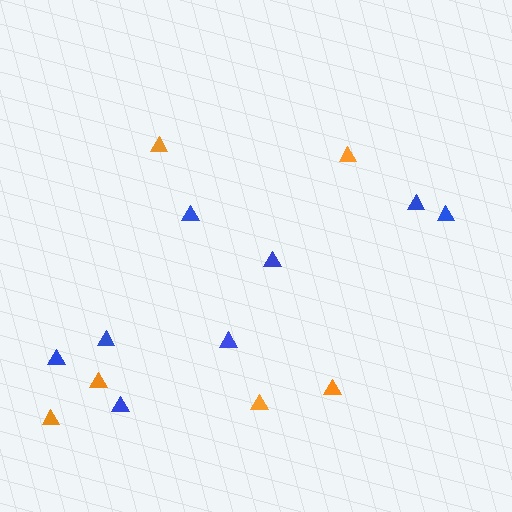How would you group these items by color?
There are 2 groups: one group of orange triangles (6) and one group of blue triangles (8).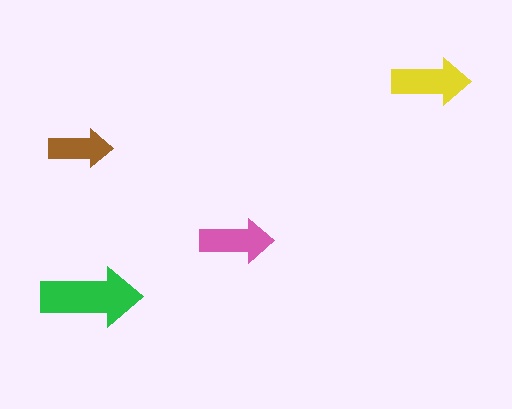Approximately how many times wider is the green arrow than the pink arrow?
About 1.5 times wider.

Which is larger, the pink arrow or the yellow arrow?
The yellow one.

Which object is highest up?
The yellow arrow is topmost.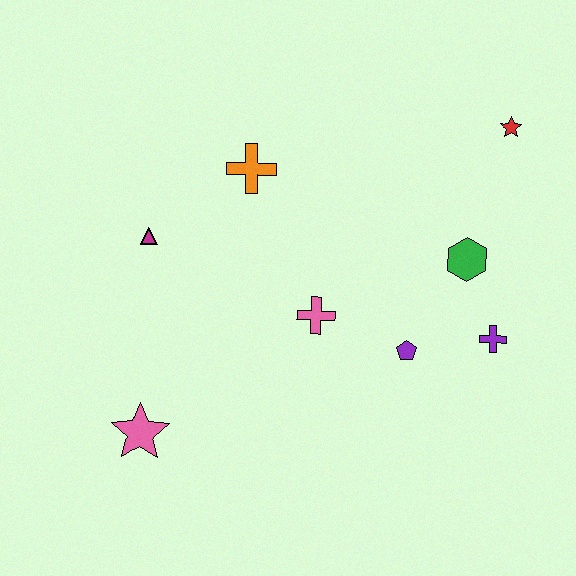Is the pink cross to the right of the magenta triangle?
Yes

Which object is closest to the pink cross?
The purple pentagon is closest to the pink cross.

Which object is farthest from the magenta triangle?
The red star is farthest from the magenta triangle.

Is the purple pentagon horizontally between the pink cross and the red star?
Yes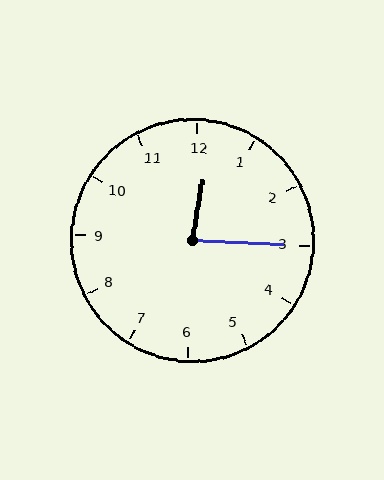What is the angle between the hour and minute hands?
Approximately 82 degrees.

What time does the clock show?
12:15.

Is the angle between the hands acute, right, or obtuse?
It is acute.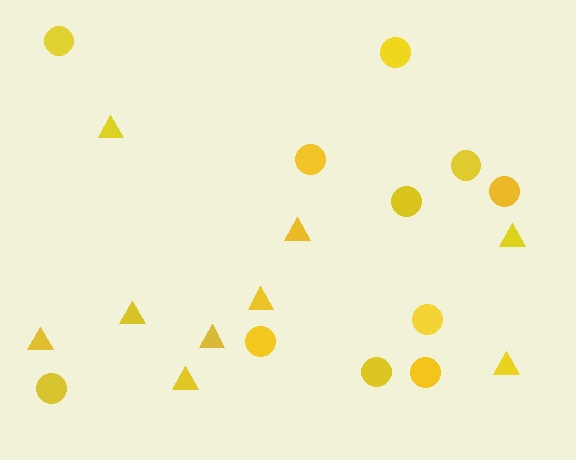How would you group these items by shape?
There are 2 groups: one group of triangles (9) and one group of circles (11).